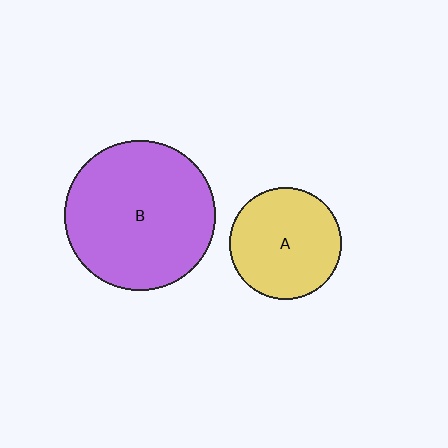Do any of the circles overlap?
No, none of the circles overlap.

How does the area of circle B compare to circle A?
Approximately 1.8 times.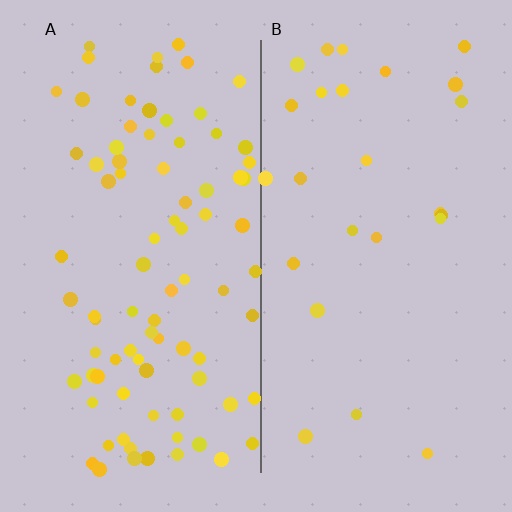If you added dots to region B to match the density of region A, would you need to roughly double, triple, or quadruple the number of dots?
Approximately triple.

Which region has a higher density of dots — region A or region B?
A (the left).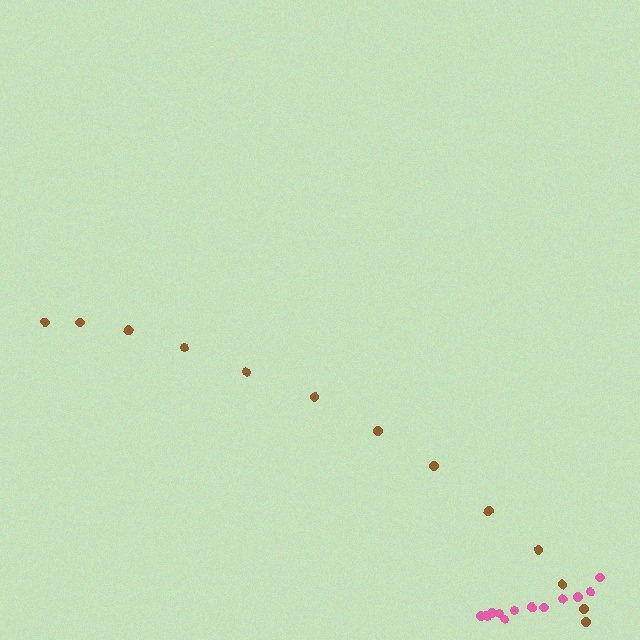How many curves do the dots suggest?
There are 2 distinct paths.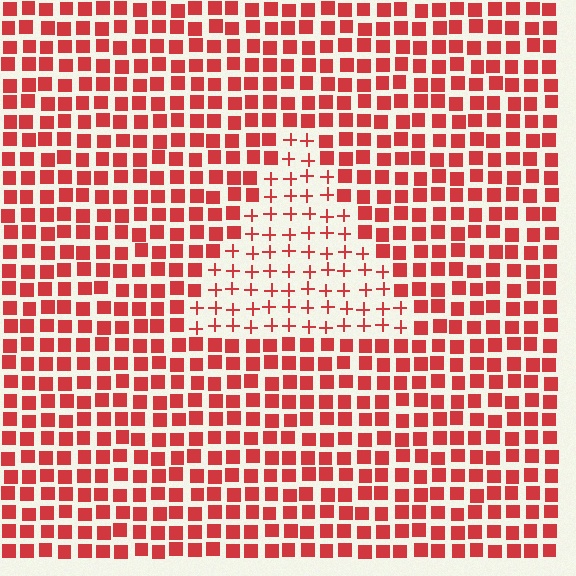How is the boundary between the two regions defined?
The boundary is defined by a change in element shape: plus signs inside vs. squares outside. All elements share the same color and spacing.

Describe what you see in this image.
The image is filled with small red elements arranged in a uniform grid. A triangle-shaped region contains plus signs, while the surrounding area contains squares. The boundary is defined purely by the change in element shape.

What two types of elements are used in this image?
The image uses plus signs inside the triangle region and squares outside it.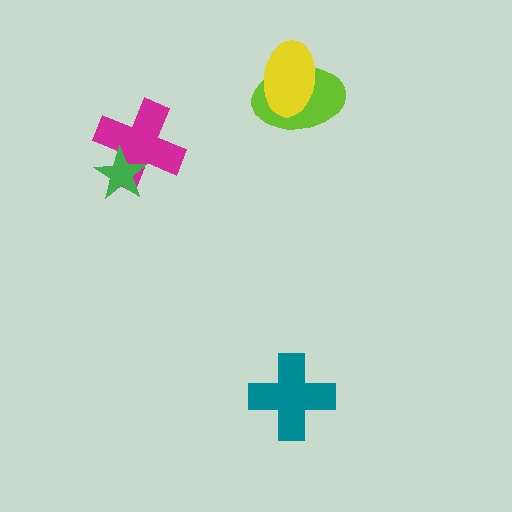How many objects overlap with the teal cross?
0 objects overlap with the teal cross.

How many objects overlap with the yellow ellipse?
1 object overlaps with the yellow ellipse.